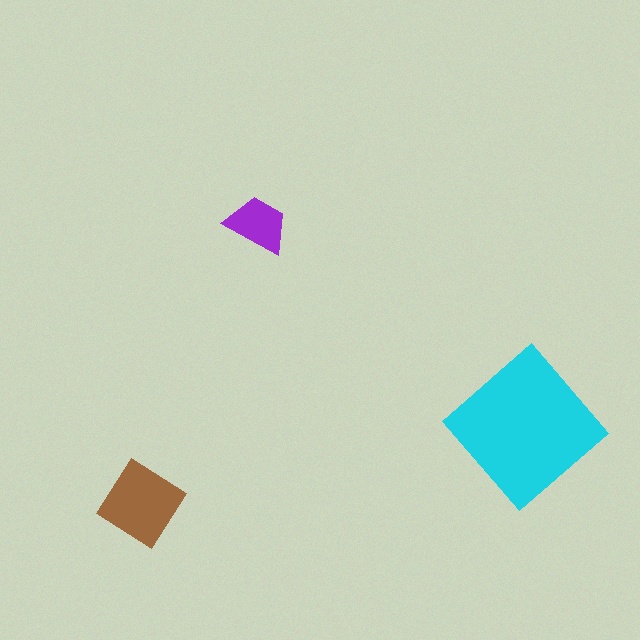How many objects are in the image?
There are 3 objects in the image.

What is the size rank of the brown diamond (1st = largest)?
2nd.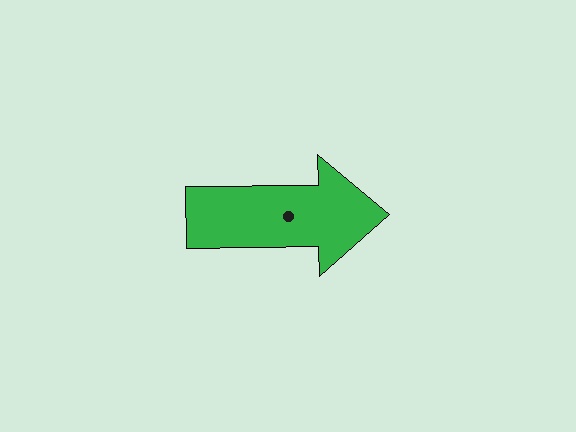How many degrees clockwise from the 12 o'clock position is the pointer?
Approximately 89 degrees.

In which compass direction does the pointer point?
East.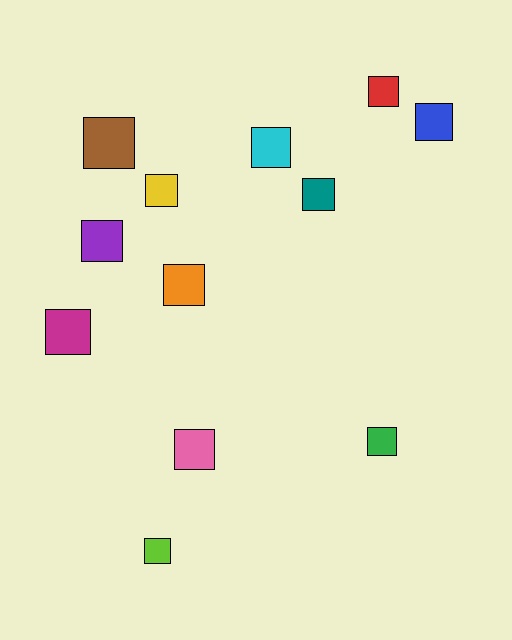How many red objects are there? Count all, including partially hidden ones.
There is 1 red object.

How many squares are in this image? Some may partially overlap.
There are 12 squares.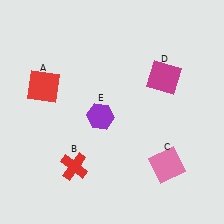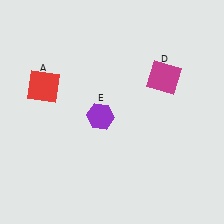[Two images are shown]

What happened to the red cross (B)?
The red cross (B) was removed in Image 2. It was in the bottom-left area of Image 1.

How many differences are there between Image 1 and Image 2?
There are 2 differences between the two images.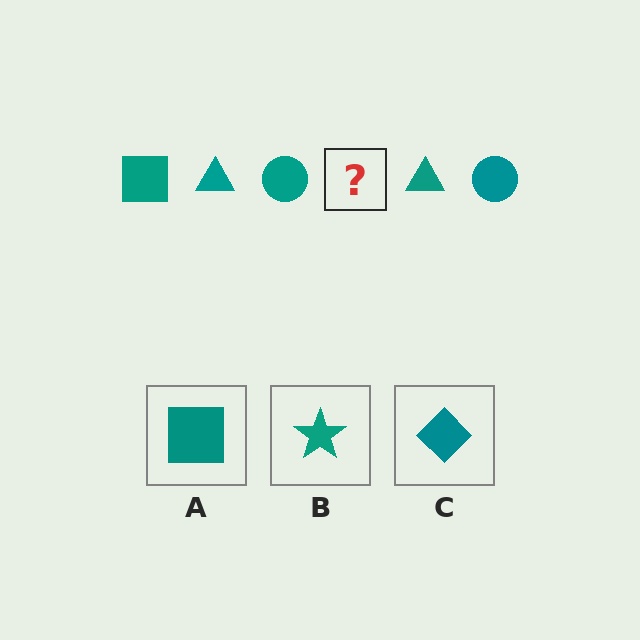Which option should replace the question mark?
Option A.